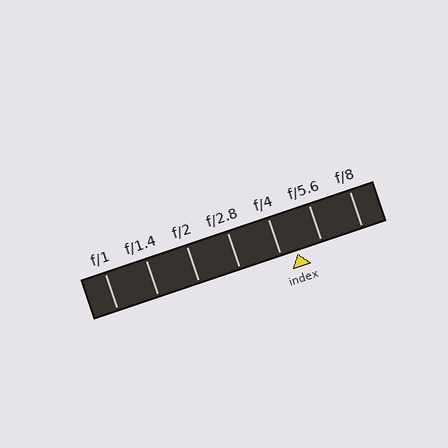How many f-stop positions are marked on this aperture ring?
There are 7 f-stop positions marked.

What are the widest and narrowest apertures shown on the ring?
The widest aperture shown is f/1 and the narrowest is f/8.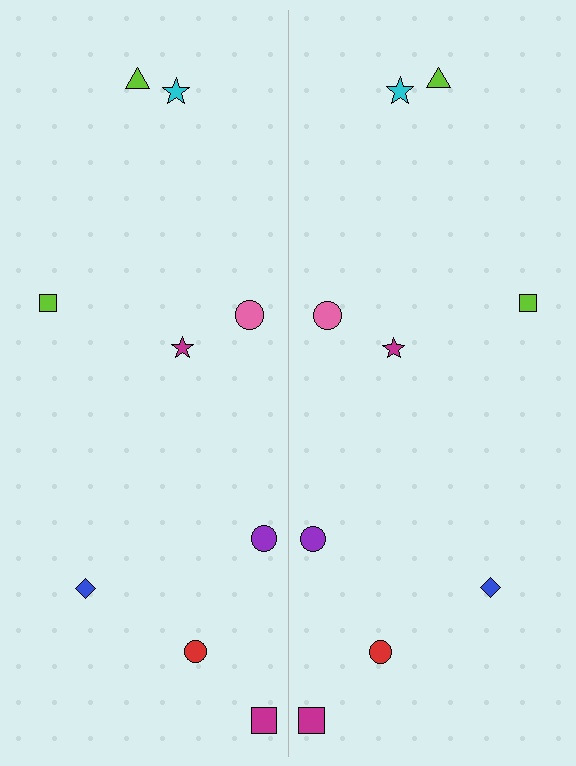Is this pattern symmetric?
Yes, this pattern has bilateral (reflection) symmetry.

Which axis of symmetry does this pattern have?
The pattern has a vertical axis of symmetry running through the center of the image.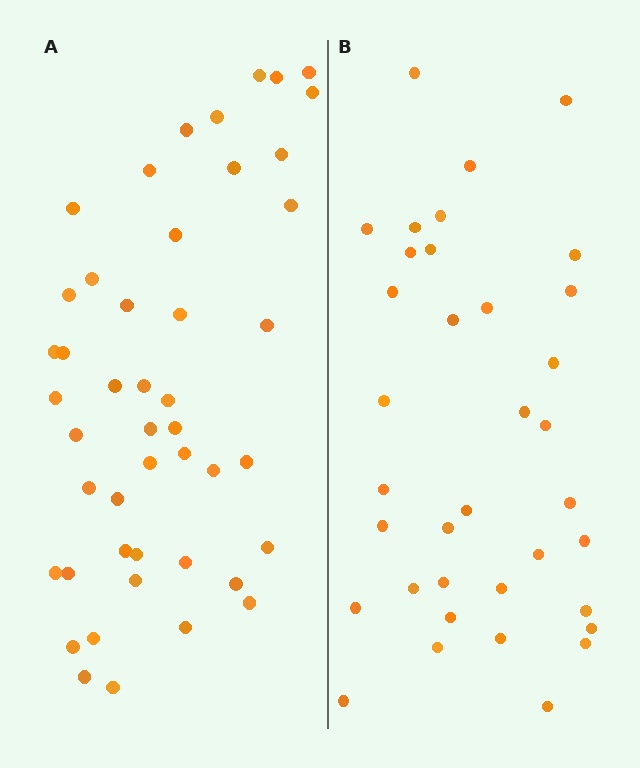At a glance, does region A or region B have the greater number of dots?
Region A (the left region) has more dots.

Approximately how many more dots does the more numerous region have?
Region A has roughly 10 or so more dots than region B.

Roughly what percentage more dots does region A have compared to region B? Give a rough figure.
About 30% more.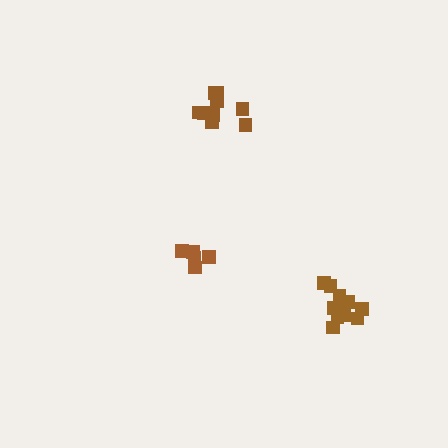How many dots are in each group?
Group 1: 5 dots, Group 2: 10 dots, Group 3: 10 dots (25 total).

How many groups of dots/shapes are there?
There are 3 groups.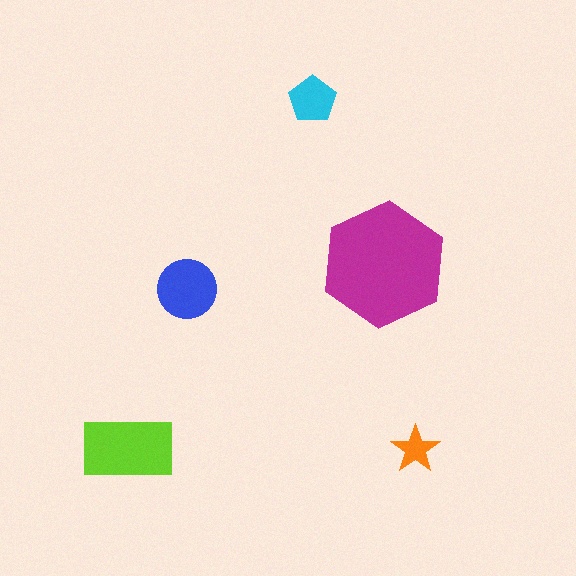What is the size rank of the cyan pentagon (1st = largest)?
4th.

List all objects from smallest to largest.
The orange star, the cyan pentagon, the blue circle, the lime rectangle, the magenta hexagon.